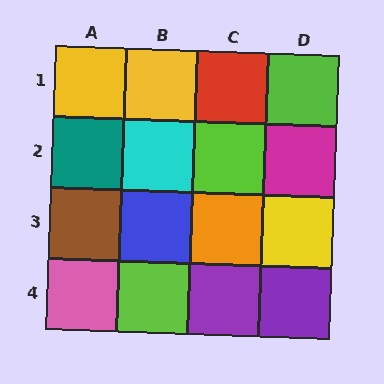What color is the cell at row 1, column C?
Red.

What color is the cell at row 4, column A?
Pink.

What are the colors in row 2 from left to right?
Teal, cyan, lime, magenta.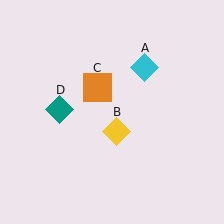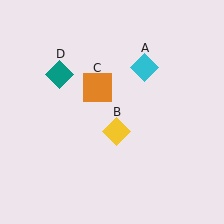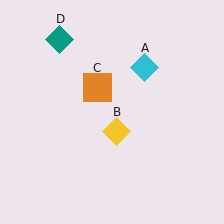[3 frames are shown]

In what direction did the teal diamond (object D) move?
The teal diamond (object D) moved up.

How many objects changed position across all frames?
1 object changed position: teal diamond (object D).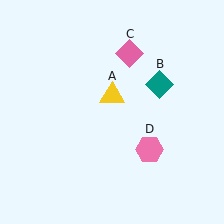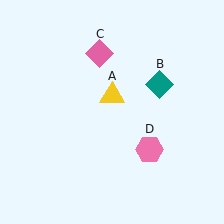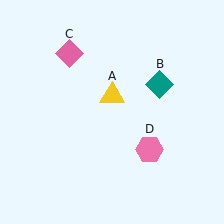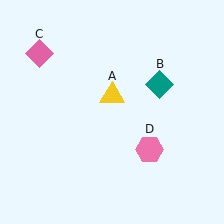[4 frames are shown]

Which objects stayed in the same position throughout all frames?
Yellow triangle (object A) and teal diamond (object B) and pink hexagon (object D) remained stationary.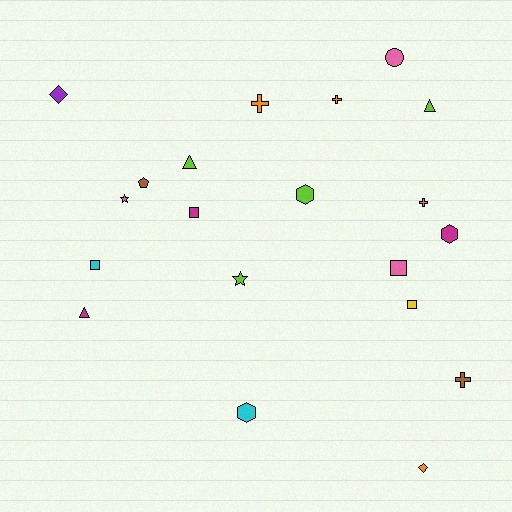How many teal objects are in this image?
There are no teal objects.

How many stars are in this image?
There are 2 stars.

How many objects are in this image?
There are 20 objects.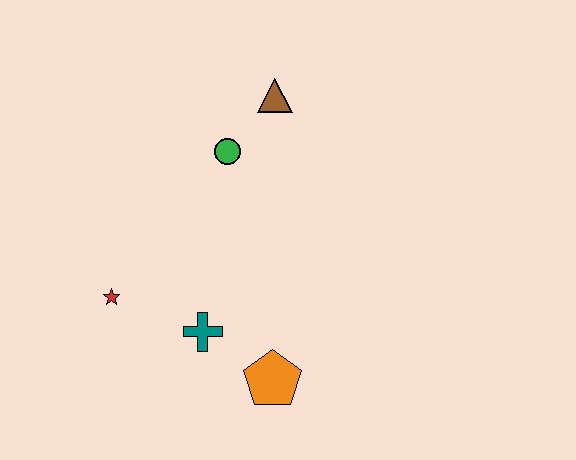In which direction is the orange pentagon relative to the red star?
The orange pentagon is to the right of the red star.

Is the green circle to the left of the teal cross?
No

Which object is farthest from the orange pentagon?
The brown triangle is farthest from the orange pentagon.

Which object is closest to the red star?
The teal cross is closest to the red star.